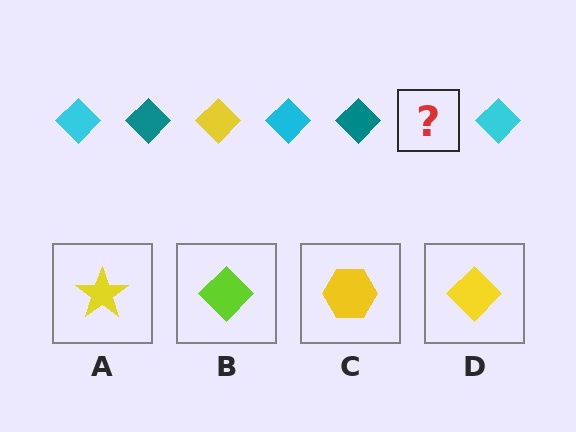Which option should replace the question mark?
Option D.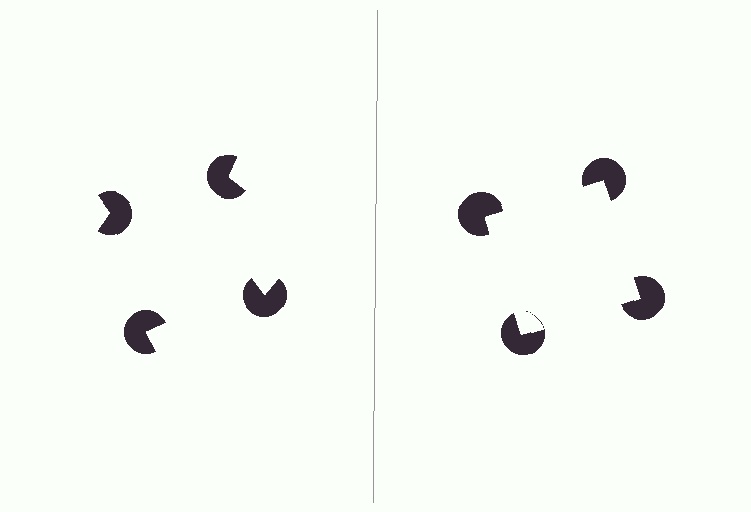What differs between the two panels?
The pac-man discs are positioned identically on both sides; only the wedge orientations differ. On the right they align to a square; on the left they are misaligned.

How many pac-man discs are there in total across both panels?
8 — 4 on each side.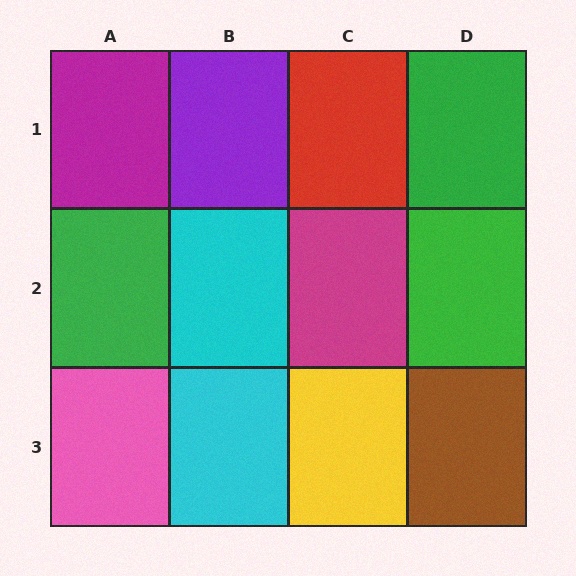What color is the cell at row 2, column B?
Cyan.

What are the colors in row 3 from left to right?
Pink, cyan, yellow, brown.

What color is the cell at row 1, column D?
Green.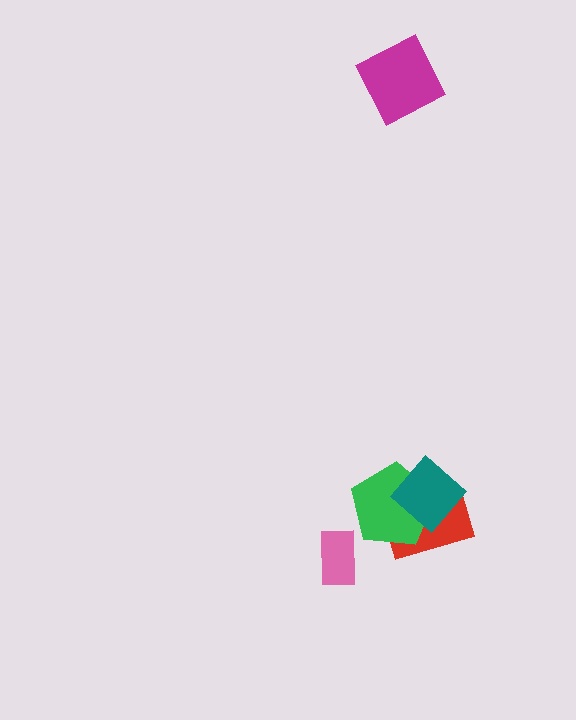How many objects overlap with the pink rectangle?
0 objects overlap with the pink rectangle.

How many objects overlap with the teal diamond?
2 objects overlap with the teal diamond.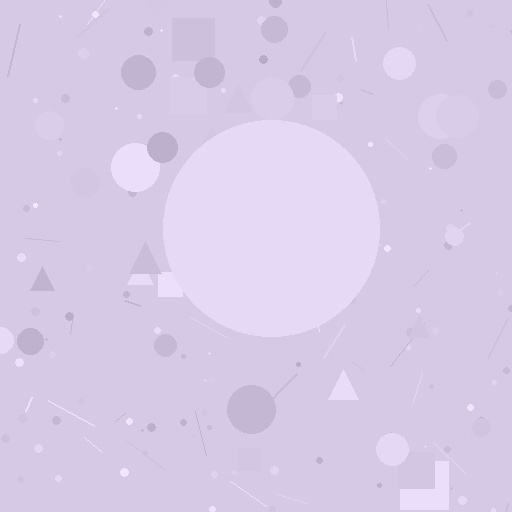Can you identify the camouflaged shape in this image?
The camouflaged shape is a circle.